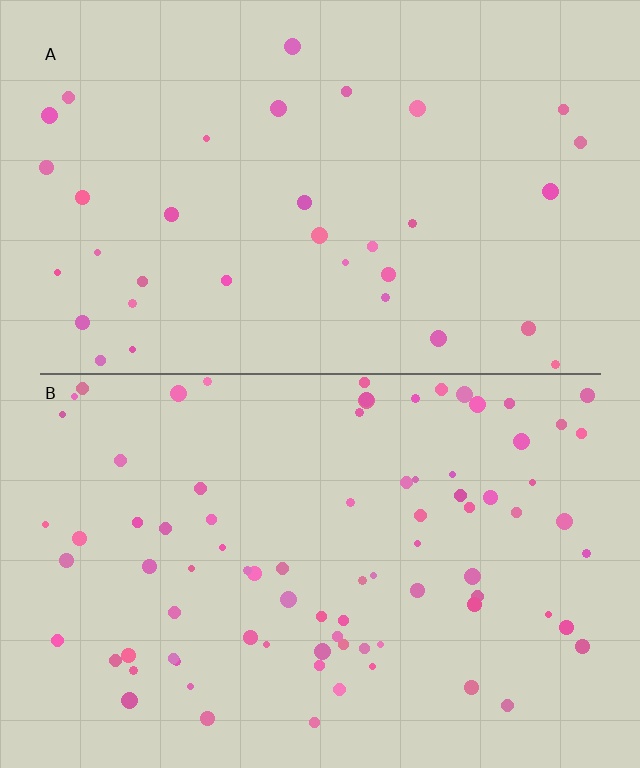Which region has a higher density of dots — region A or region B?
B (the bottom).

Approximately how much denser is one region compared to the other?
Approximately 2.4× — region B over region A.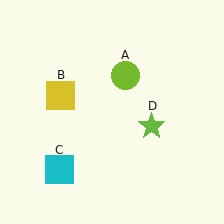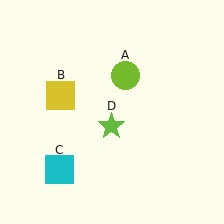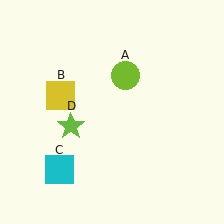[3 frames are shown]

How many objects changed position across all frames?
1 object changed position: lime star (object D).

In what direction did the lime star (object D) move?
The lime star (object D) moved left.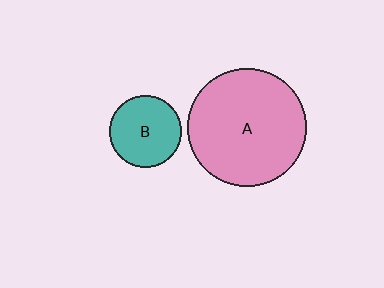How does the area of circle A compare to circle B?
Approximately 2.7 times.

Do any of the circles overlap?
No, none of the circles overlap.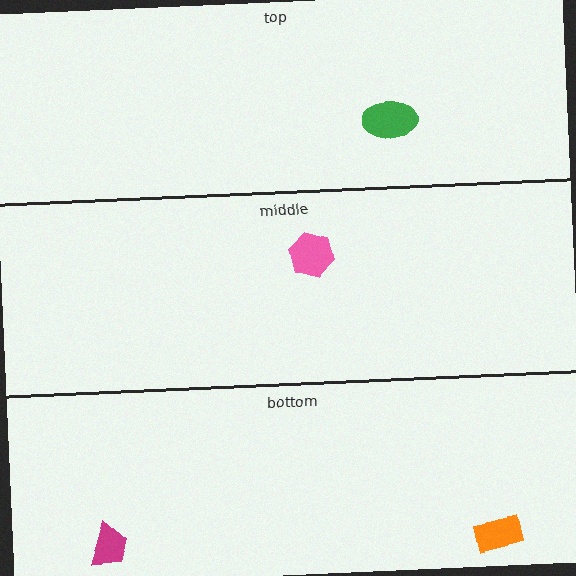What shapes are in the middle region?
The pink hexagon.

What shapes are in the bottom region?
The magenta trapezoid, the orange rectangle.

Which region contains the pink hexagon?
The middle region.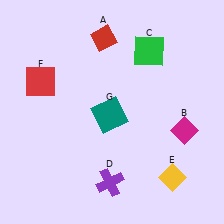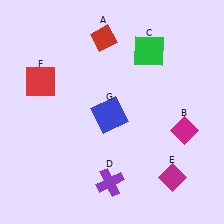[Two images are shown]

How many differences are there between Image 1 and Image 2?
There are 2 differences between the two images.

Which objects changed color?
E changed from yellow to magenta. G changed from teal to blue.